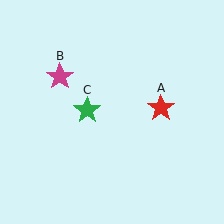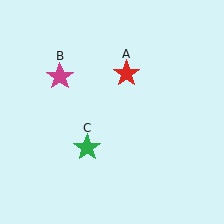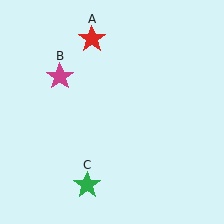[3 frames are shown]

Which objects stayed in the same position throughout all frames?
Magenta star (object B) remained stationary.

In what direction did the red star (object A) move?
The red star (object A) moved up and to the left.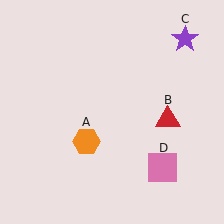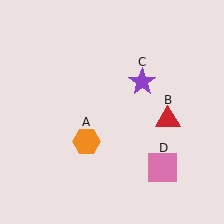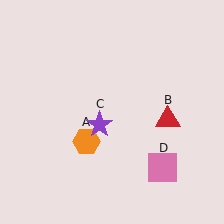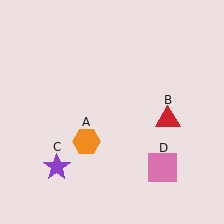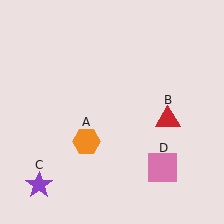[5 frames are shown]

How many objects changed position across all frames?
1 object changed position: purple star (object C).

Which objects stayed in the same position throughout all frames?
Orange hexagon (object A) and red triangle (object B) and pink square (object D) remained stationary.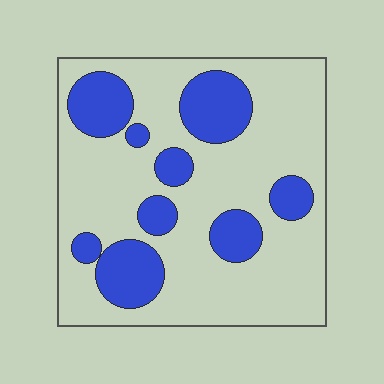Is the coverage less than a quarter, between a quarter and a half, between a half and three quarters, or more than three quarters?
Between a quarter and a half.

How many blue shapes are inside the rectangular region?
9.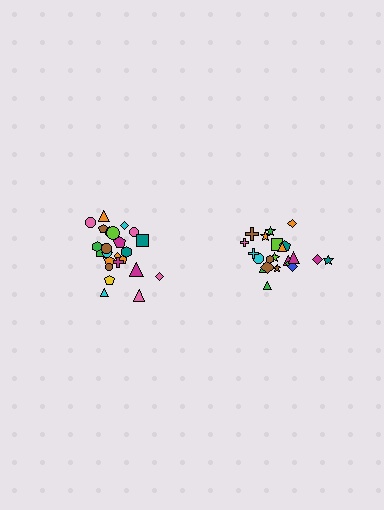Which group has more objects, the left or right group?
The left group.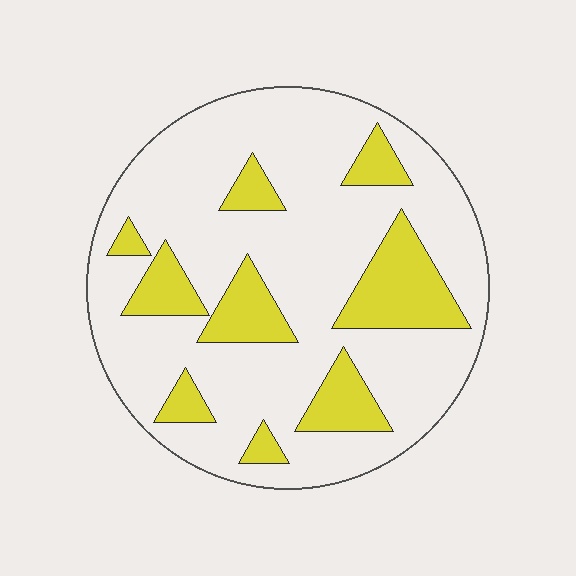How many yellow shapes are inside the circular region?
9.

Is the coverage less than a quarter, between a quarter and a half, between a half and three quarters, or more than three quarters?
Less than a quarter.